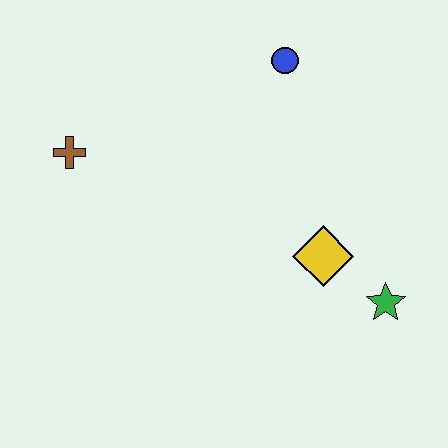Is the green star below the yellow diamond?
Yes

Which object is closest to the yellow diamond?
The green star is closest to the yellow diamond.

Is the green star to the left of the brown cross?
No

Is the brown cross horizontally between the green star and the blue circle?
No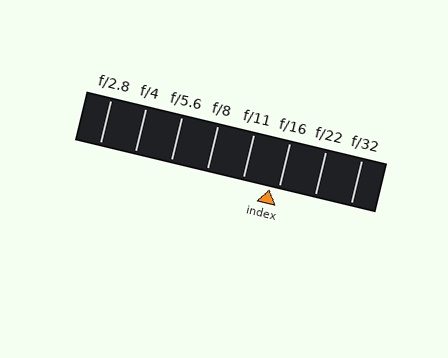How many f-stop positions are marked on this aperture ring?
There are 8 f-stop positions marked.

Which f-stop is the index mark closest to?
The index mark is closest to f/16.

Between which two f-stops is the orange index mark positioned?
The index mark is between f/11 and f/16.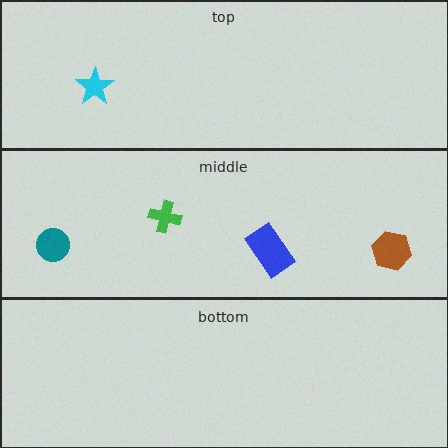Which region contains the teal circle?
The middle region.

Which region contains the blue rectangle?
The middle region.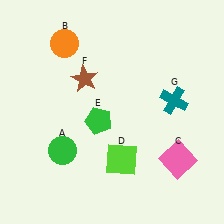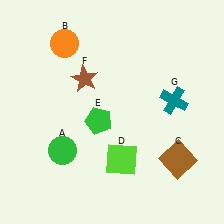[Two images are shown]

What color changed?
The square (C) changed from pink in Image 1 to brown in Image 2.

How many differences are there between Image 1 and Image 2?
There is 1 difference between the two images.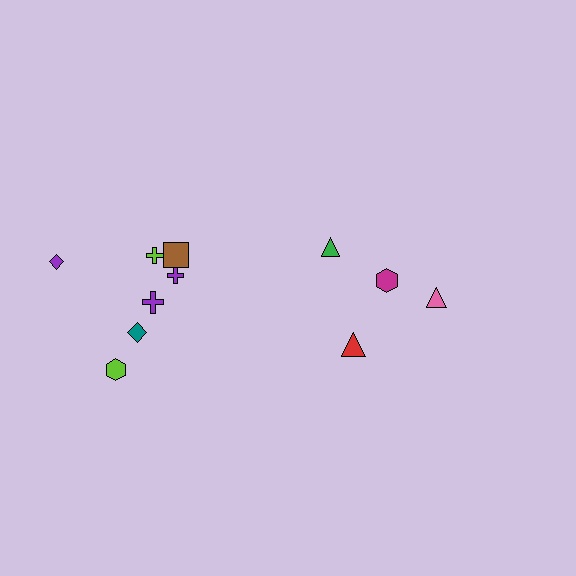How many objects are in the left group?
There are 7 objects.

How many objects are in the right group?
There are 4 objects.